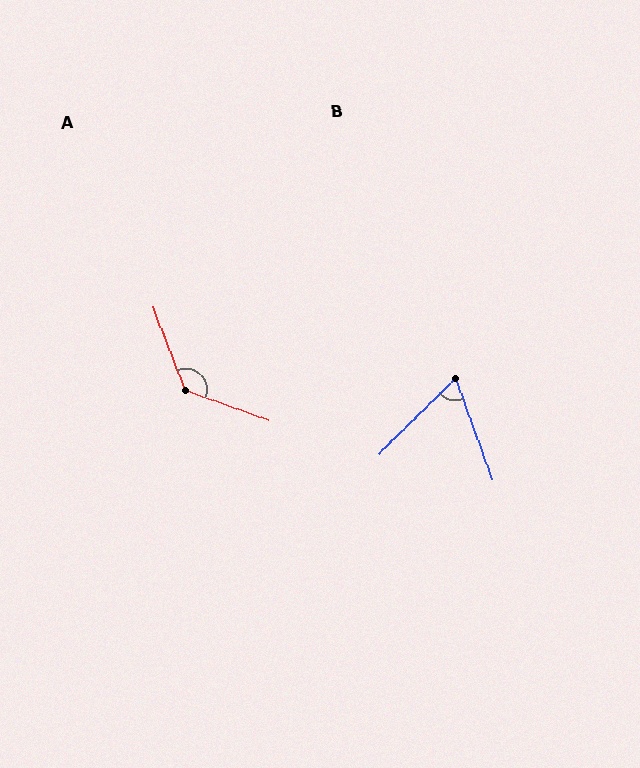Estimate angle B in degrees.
Approximately 65 degrees.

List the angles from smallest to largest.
B (65°), A (131°).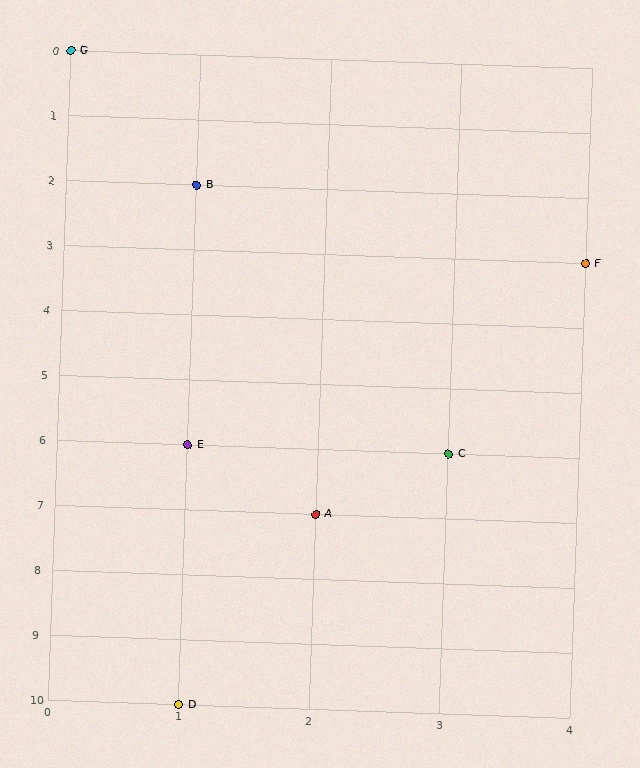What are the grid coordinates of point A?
Point A is at grid coordinates (2, 7).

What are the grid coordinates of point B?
Point B is at grid coordinates (1, 2).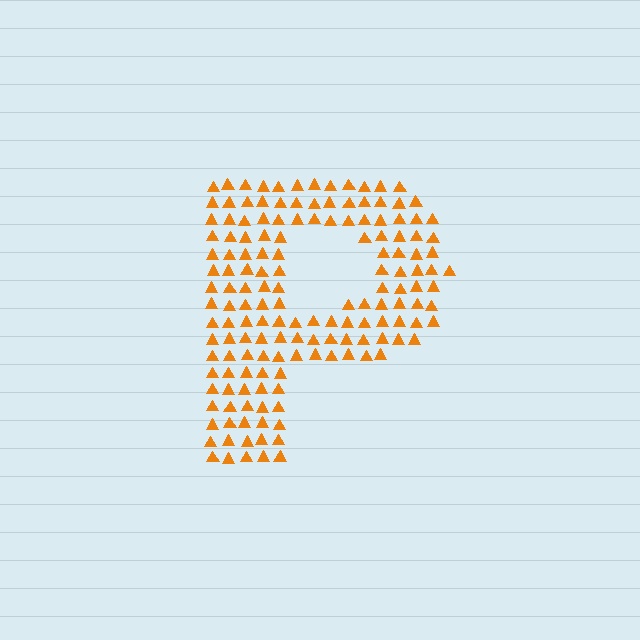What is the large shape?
The large shape is the letter P.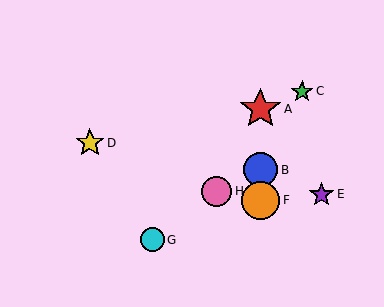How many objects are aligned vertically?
3 objects (A, B, F) are aligned vertically.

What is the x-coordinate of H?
Object H is at x≈216.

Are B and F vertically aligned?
Yes, both are at x≈260.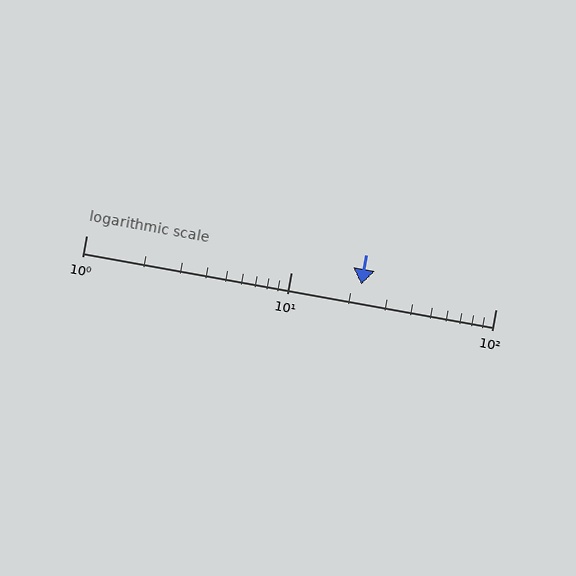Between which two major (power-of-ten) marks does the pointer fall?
The pointer is between 10 and 100.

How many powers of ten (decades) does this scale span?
The scale spans 2 decades, from 1 to 100.